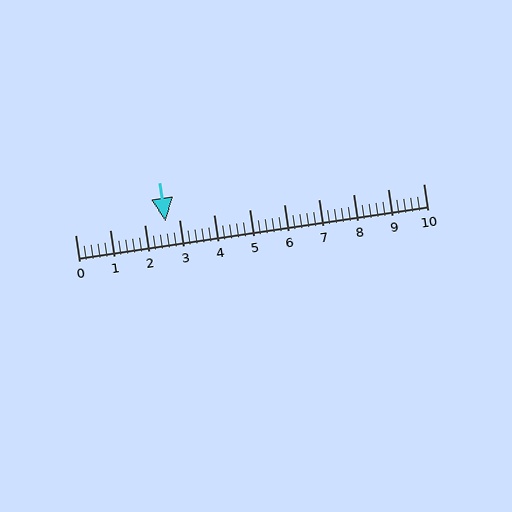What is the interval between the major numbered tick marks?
The major tick marks are spaced 1 units apart.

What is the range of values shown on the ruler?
The ruler shows values from 0 to 10.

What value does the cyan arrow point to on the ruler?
The cyan arrow points to approximately 2.6.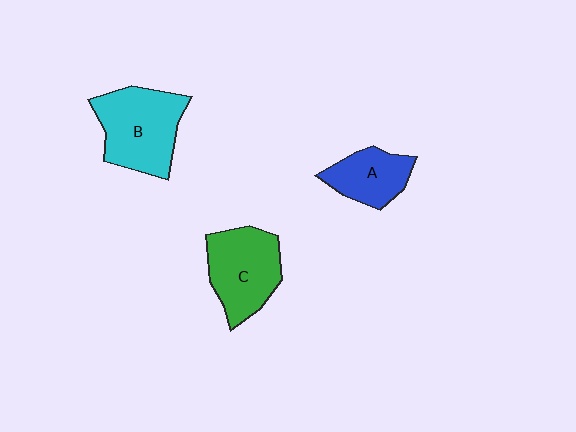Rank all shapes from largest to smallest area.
From largest to smallest: B (cyan), C (green), A (blue).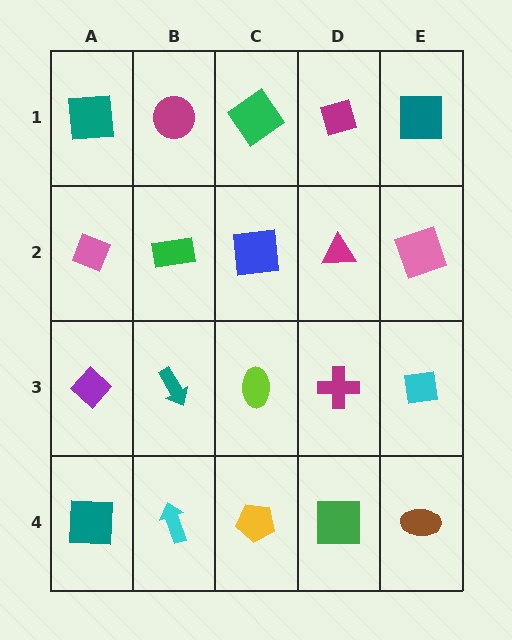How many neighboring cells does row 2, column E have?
3.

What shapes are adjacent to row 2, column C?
A green diamond (row 1, column C), a lime ellipse (row 3, column C), a green rectangle (row 2, column B), a magenta triangle (row 2, column D).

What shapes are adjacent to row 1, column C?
A blue square (row 2, column C), a magenta circle (row 1, column B), a magenta diamond (row 1, column D).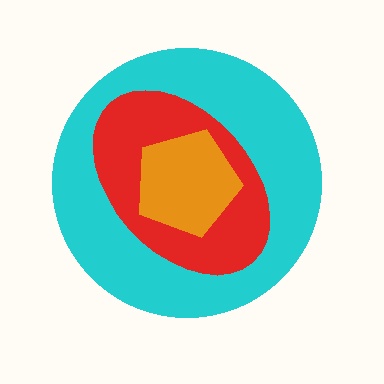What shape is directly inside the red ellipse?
The orange pentagon.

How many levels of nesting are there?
3.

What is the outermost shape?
The cyan circle.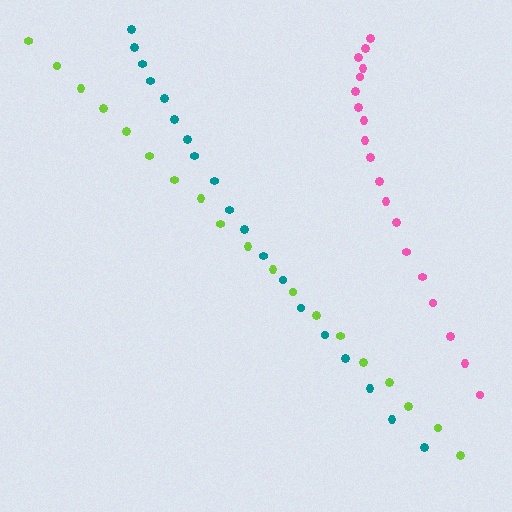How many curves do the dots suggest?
There are 3 distinct paths.